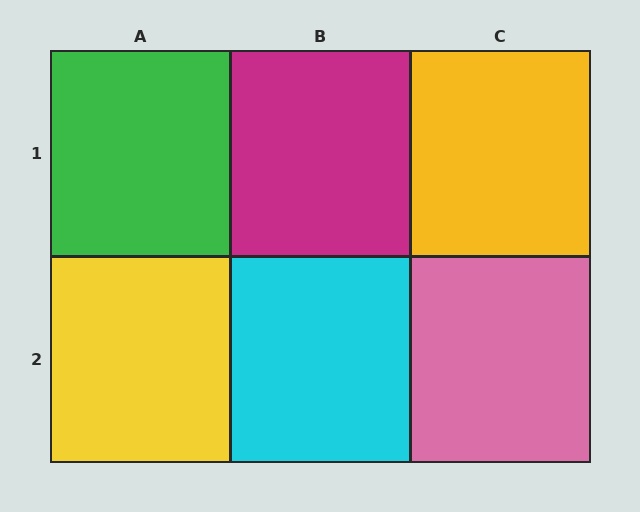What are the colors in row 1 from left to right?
Green, magenta, yellow.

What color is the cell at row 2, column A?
Yellow.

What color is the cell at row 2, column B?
Cyan.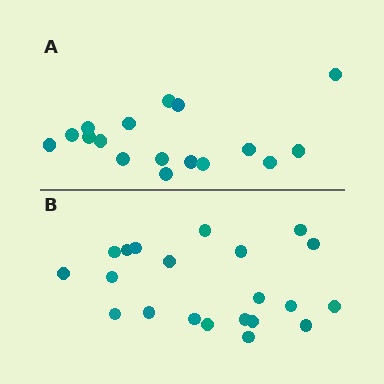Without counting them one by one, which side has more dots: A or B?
Region B (the bottom region) has more dots.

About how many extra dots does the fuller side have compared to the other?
Region B has about 4 more dots than region A.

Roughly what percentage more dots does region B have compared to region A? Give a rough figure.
About 25% more.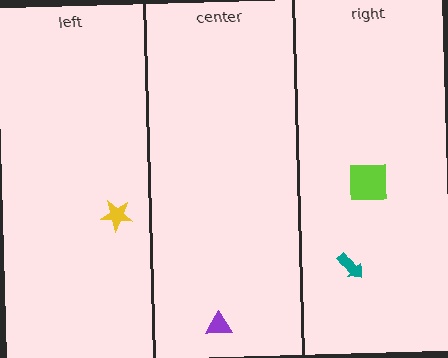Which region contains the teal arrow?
The right region.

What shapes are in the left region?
The yellow star.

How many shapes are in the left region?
1.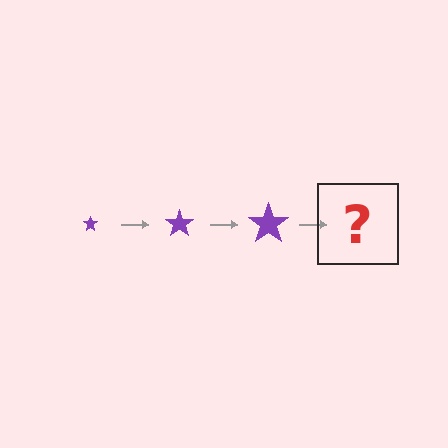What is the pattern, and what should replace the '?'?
The pattern is that the star gets progressively larger each step. The '?' should be a purple star, larger than the previous one.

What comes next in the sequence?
The next element should be a purple star, larger than the previous one.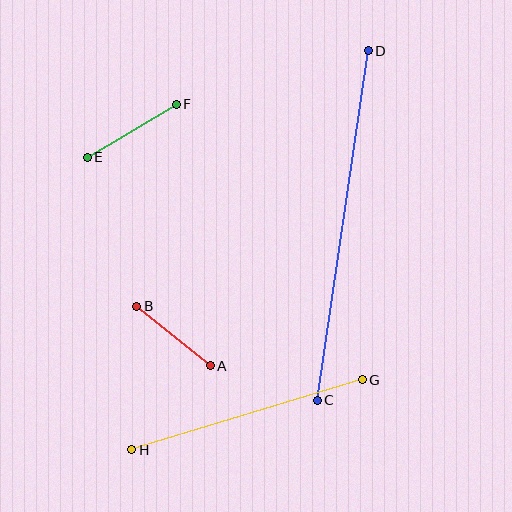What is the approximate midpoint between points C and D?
The midpoint is at approximately (343, 226) pixels.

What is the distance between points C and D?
The distance is approximately 353 pixels.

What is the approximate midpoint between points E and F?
The midpoint is at approximately (132, 131) pixels.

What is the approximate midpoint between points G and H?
The midpoint is at approximately (247, 415) pixels.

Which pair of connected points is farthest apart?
Points C and D are farthest apart.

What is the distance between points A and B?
The distance is approximately 95 pixels.